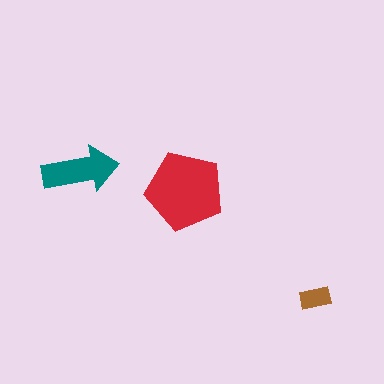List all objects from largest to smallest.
The red pentagon, the teal arrow, the brown rectangle.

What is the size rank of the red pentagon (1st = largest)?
1st.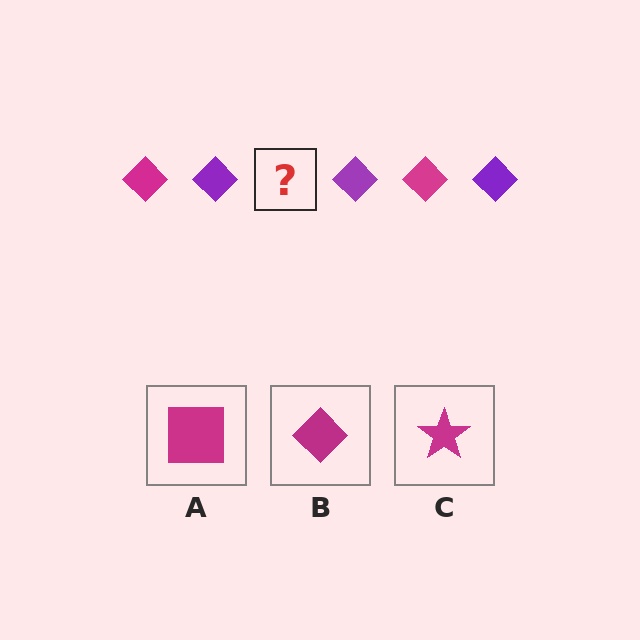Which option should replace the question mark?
Option B.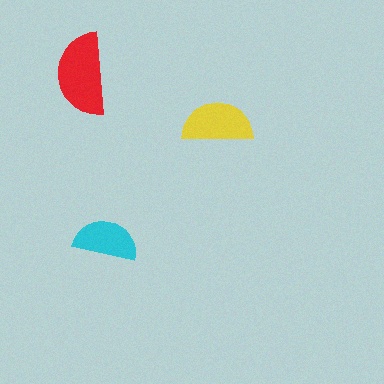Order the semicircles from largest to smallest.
the red one, the yellow one, the cyan one.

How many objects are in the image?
There are 3 objects in the image.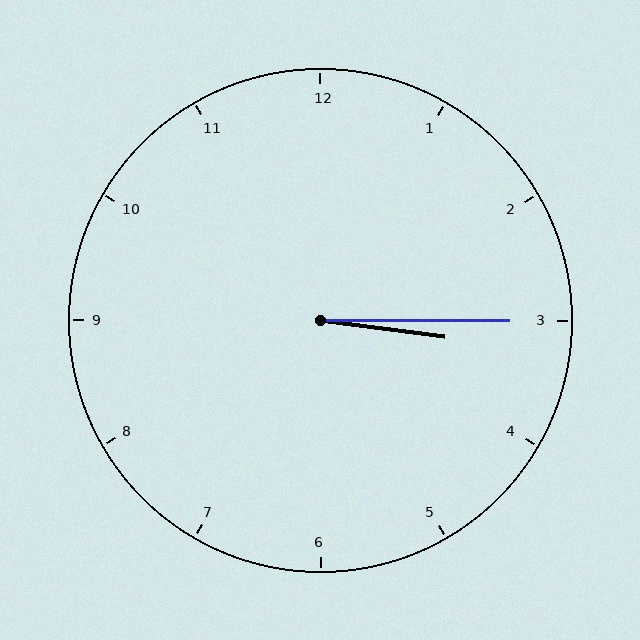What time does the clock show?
3:15.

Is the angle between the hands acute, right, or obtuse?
It is acute.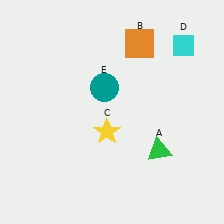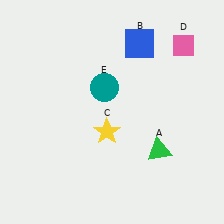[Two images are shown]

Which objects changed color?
B changed from orange to blue. D changed from cyan to pink.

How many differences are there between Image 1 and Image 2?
There are 2 differences between the two images.